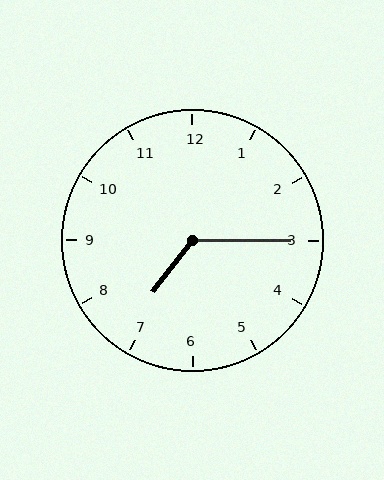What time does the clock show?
7:15.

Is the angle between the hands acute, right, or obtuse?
It is obtuse.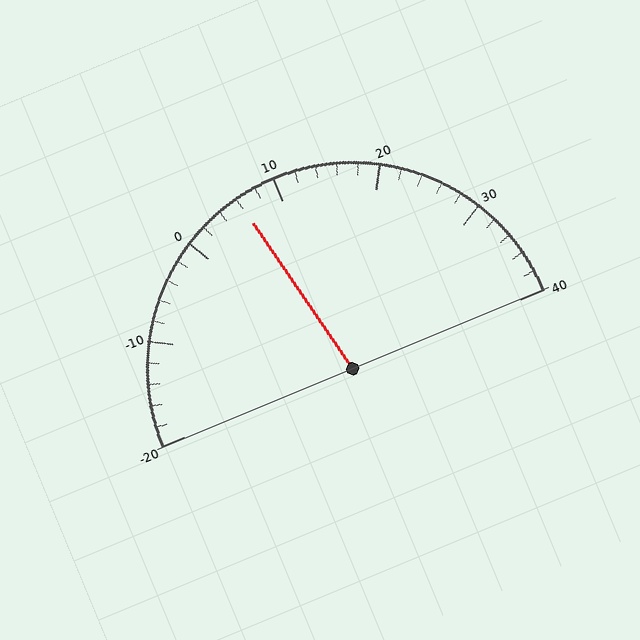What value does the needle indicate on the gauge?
The needle indicates approximately 6.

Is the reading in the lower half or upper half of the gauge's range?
The reading is in the lower half of the range (-20 to 40).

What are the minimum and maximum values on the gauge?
The gauge ranges from -20 to 40.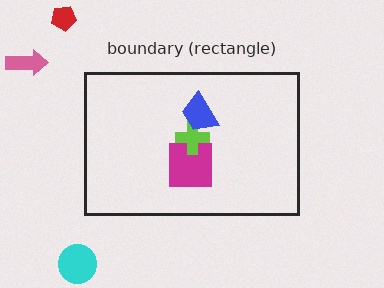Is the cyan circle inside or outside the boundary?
Outside.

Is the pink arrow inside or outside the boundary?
Outside.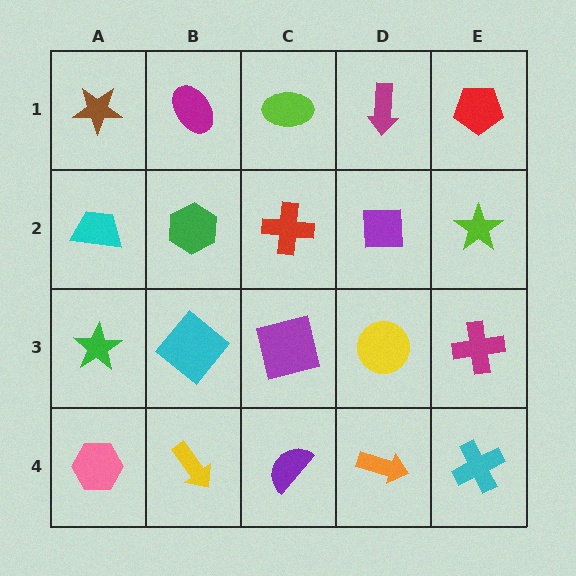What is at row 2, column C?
A red cross.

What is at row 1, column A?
A brown star.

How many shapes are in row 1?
5 shapes.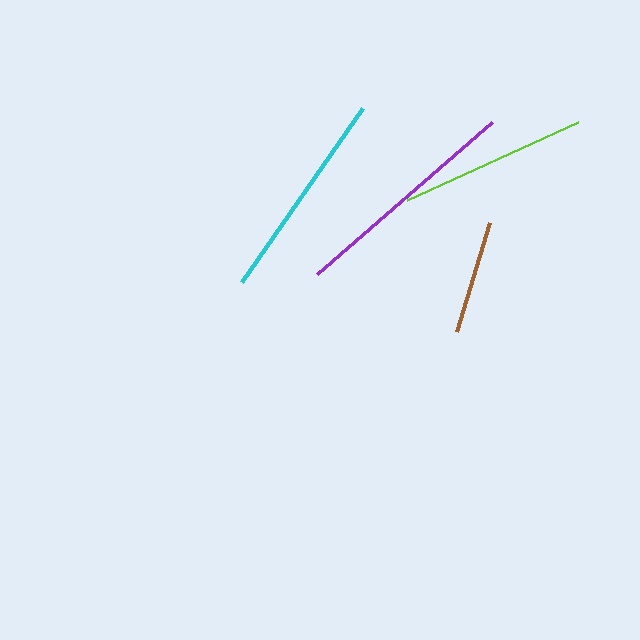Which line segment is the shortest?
The brown line is the shortest at approximately 114 pixels.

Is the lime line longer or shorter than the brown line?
The lime line is longer than the brown line.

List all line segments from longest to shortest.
From longest to shortest: purple, cyan, lime, brown.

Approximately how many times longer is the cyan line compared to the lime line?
The cyan line is approximately 1.1 times the length of the lime line.